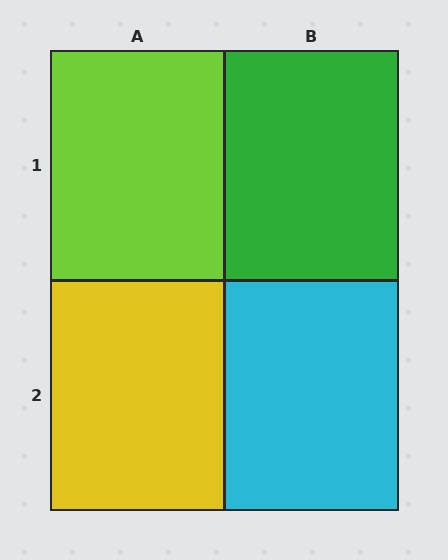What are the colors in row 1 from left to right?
Lime, green.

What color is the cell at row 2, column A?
Yellow.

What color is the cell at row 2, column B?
Cyan.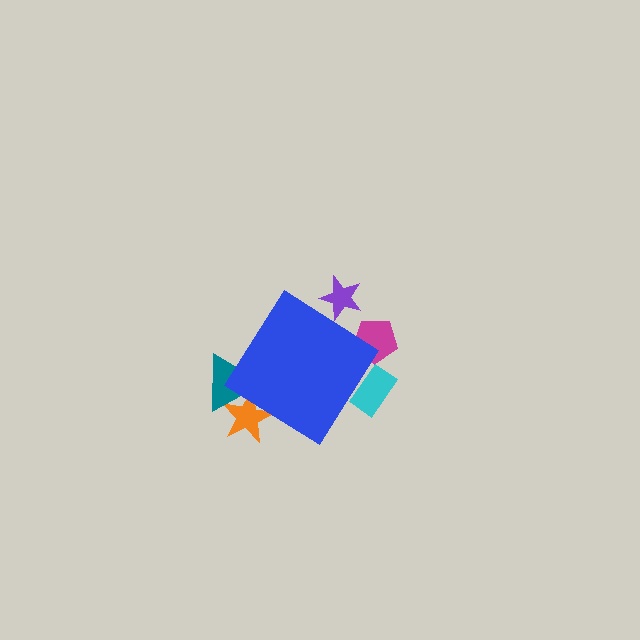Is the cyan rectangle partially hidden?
Yes, the cyan rectangle is partially hidden behind the blue diamond.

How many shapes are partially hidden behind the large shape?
5 shapes are partially hidden.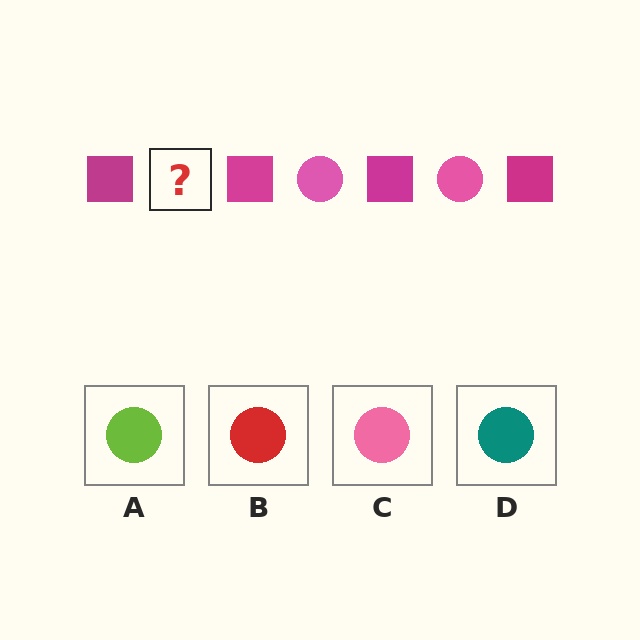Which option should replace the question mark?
Option C.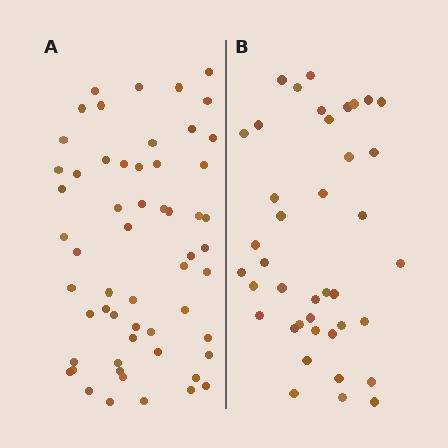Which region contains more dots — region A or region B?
Region A (the left region) has more dots.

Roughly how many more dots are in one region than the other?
Region A has approximately 15 more dots than region B.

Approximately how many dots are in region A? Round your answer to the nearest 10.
About 60 dots. (The exact count is 57, which rounds to 60.)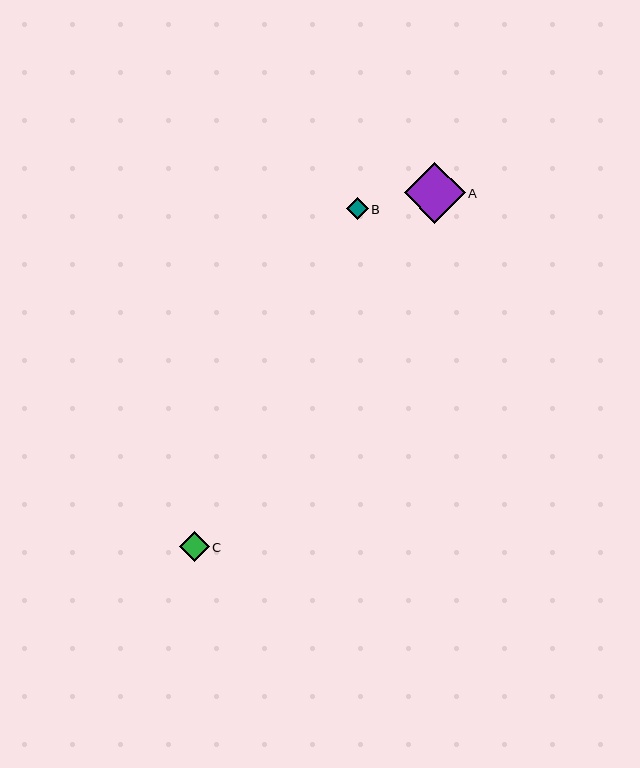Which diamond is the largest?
Diamond A is the largest with a size of approximately 61 pixels.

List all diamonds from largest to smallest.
From largest to smallest: A, C, B.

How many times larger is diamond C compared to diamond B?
Diamond C is approximately 1.3 times the size of diamond B.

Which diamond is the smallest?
Diamond B is the smallest with a size of approximately 22 pixels.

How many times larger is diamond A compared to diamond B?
Diamond A is approximately 2.8 times the size of diamond B.